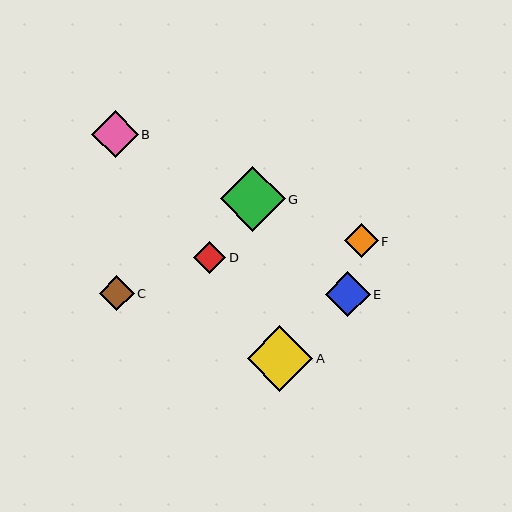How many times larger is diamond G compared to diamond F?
Diamond G is approximately 1.9 times the size of diamond F.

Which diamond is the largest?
Diamond A is the largest with a size of approximately 66 pixels.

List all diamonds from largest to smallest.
From largest to smallest: A, G, B, E, C, F, D.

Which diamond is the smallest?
Diamond D is the smallest with a size of approximately 32 pixels.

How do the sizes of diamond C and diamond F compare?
Diamond C and diamond F are approximately the same size.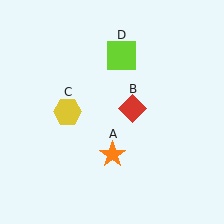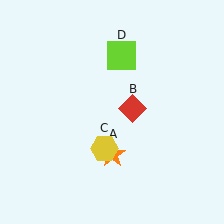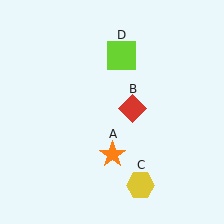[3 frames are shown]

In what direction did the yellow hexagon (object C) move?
The yellow hexagon (object C) moved down and to the right.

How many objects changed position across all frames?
1 object changed position: yellow hexagon (object C).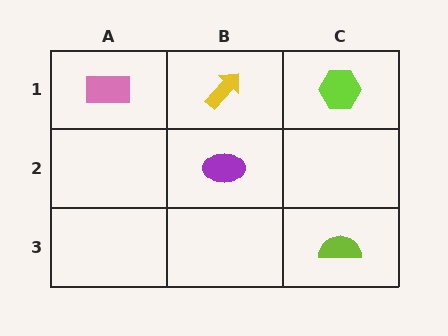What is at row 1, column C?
A lime hexagon.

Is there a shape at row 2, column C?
No, that cell is empty.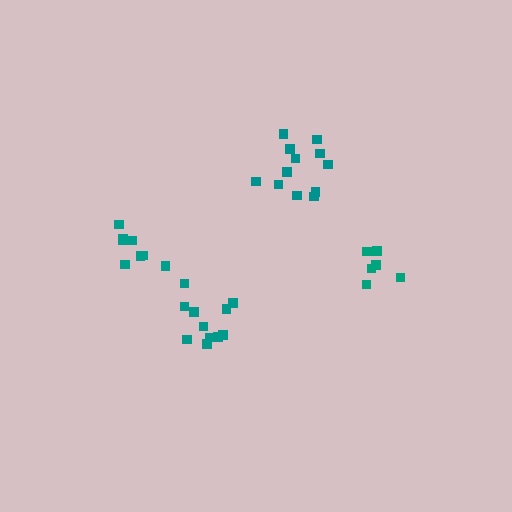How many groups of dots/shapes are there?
There are 4 groups.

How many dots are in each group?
Group 1: 11 dots, Group 2: 12 dots, Group 3: 6 dots, Group 4: 8 dots (37 total).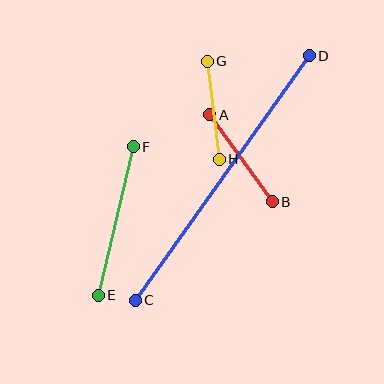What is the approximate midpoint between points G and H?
The midpoint is at approximately (213, 110) pixels.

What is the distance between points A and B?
The distance is approximately 107 pixels.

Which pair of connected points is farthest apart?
Points C and D are farthest apart.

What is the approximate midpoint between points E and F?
The midpoint is at approximately (116, 221) pixels.